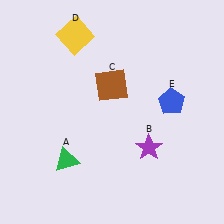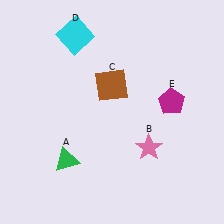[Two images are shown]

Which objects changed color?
B changed from purple to pink. D changed from yellow to cyan. E changed from blue to magenta.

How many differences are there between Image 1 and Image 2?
There are 3 differences between the two images.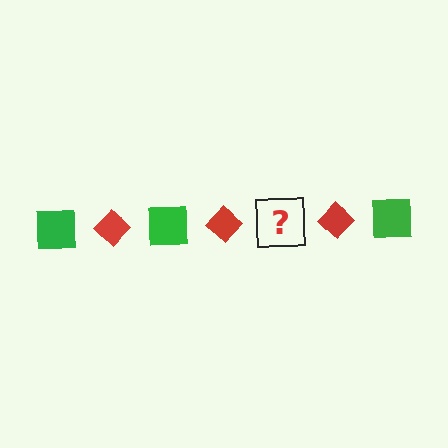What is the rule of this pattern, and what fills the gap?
The rule is that the pattern alternates between green square and red diamond. The gap should be filled with a green square.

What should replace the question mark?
The question mark should be replaced with a green square.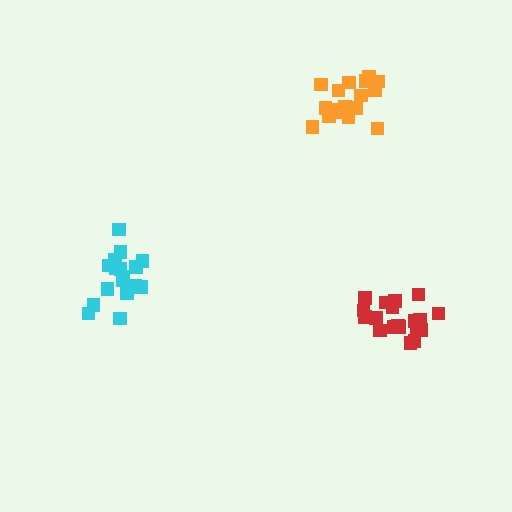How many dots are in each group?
Group 1: 17 dots, Group 2: 18 dots, Group 3: 19 dots (54 total).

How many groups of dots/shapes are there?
There are 3 groups.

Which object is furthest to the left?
The cyan cluster is leftmost.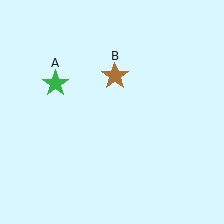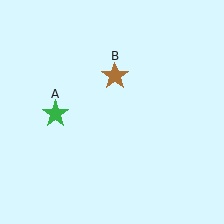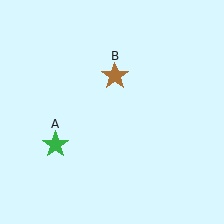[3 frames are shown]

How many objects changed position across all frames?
1 object changed position: green star (object A).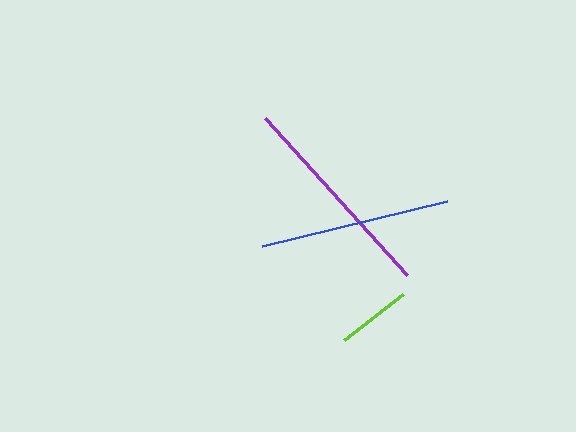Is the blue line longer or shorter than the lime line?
The blue line is longer than the lime line.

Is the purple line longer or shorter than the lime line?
The purple line is longer than the lime line.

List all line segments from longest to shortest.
From longest to shortest: purple, blue, lime.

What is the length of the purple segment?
The purple segment is approximately 212 pixels long.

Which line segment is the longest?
The purple line is the longest at approximately 212 pixels.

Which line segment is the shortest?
The lime line is the shortest at approximately 76 pixels.